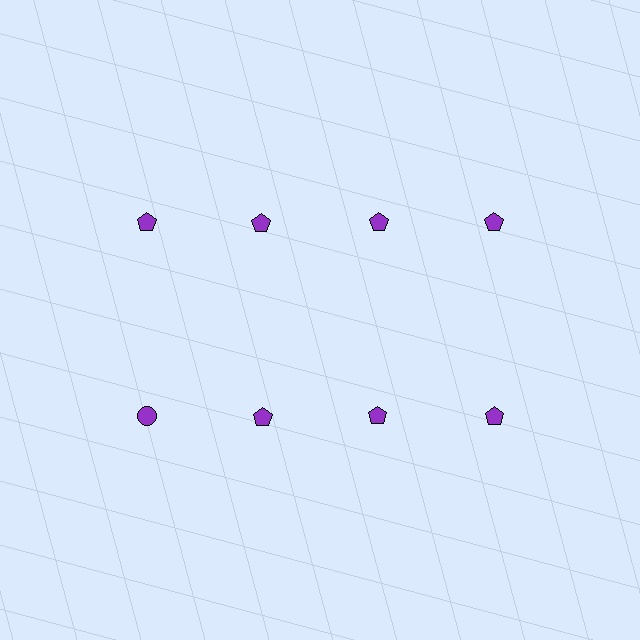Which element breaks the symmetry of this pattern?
The purple circle in the second row, leftmost column breaks the symmetry. All other shapes are purple pentagons.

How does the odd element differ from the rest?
It has a different shape: circle instead of pentagon.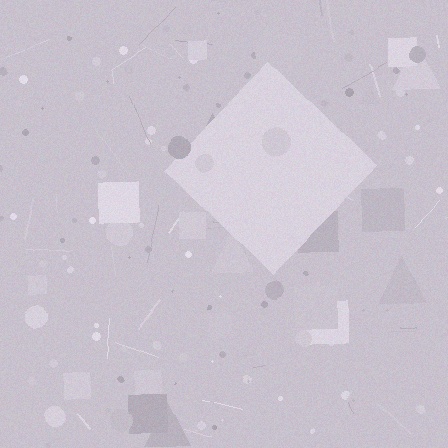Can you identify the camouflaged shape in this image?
The camouflaged shape is a diamond.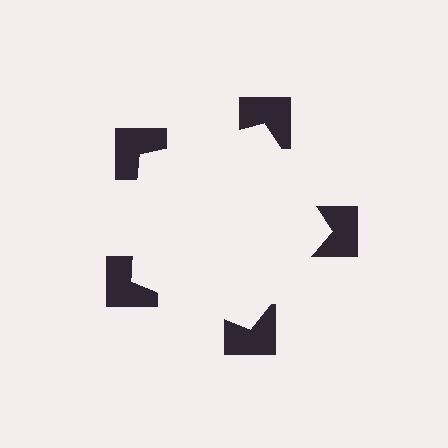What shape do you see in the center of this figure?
An illusory pentagon — its edges are inferred from the aligned wedge cuts in the notched squares, not physically drawn.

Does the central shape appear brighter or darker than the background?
It typically appears slightly brighter than the background, even though no actual brightness change is drawn.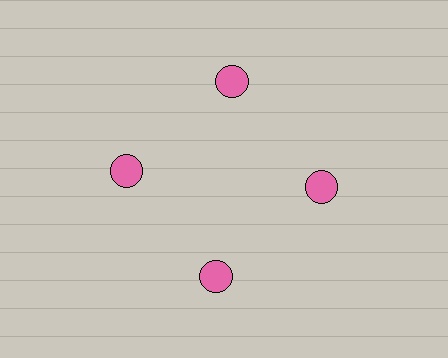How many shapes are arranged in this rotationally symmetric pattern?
There are 4 shapes, arranged in 4 groups of 1.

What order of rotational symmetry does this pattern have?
This pattern has 4-fold rotational symmetry.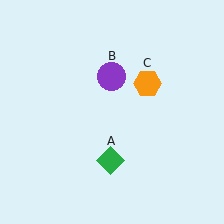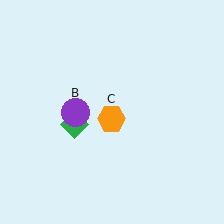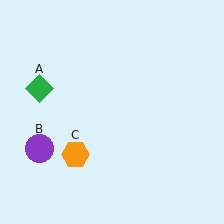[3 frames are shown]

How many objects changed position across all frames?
3 objects changed position: green diamond (object A), purple circle (object B), orange hexagon (object C).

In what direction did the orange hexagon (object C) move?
The orange hexagon (object C) moved down and to the left.